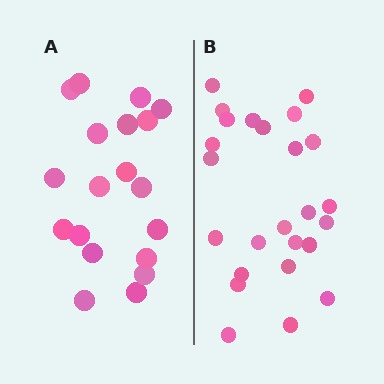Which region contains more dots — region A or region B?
Region B (the right region) has more dots.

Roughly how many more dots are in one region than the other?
Region B has about 6 more dots than region A.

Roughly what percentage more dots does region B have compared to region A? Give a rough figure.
About 30% more.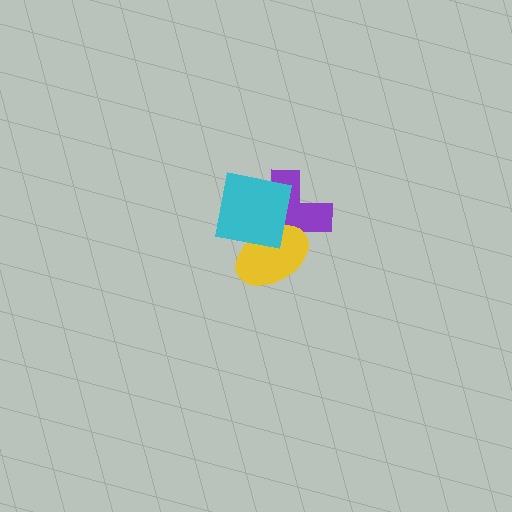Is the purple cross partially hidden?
Yes, it is partially covered by another shape.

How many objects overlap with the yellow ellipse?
2 objects overlap with the yellow ellipse.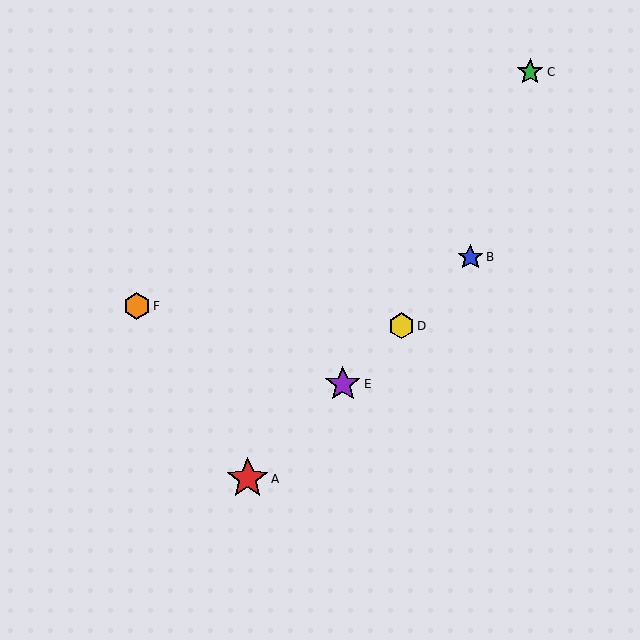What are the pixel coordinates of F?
Object F is at (137, 306).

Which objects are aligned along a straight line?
Objects A, B, D, E are aligned along a straight line.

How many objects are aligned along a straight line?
4 objects (A, B, D, E) are aligned along a straight line.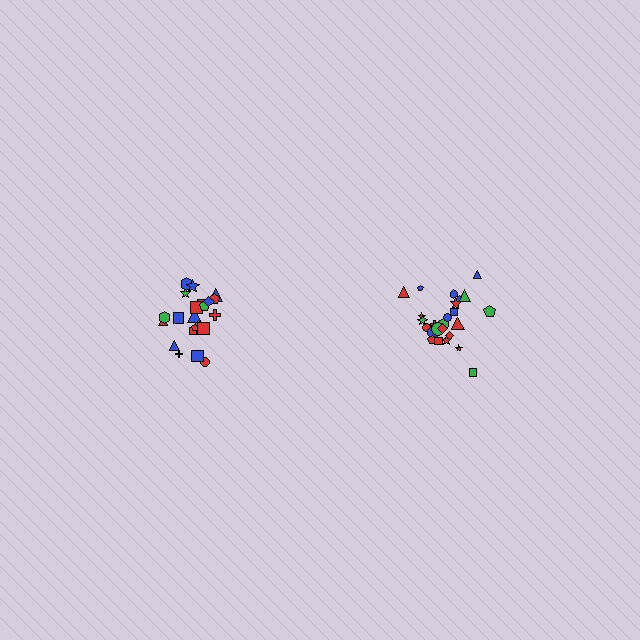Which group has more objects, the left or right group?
The right group.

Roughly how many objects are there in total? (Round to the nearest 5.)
Roughly 45 objects in total.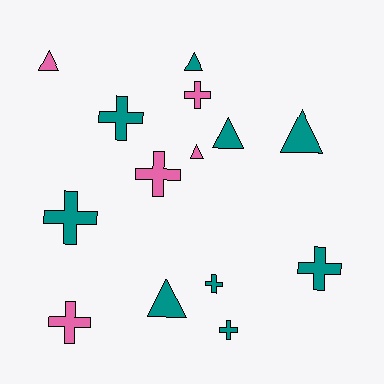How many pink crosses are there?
There are 3 pink crosses.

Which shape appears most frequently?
Cross, with 8 objects.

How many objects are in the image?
There are 14 objects.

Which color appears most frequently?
Teal, with 9 objects.